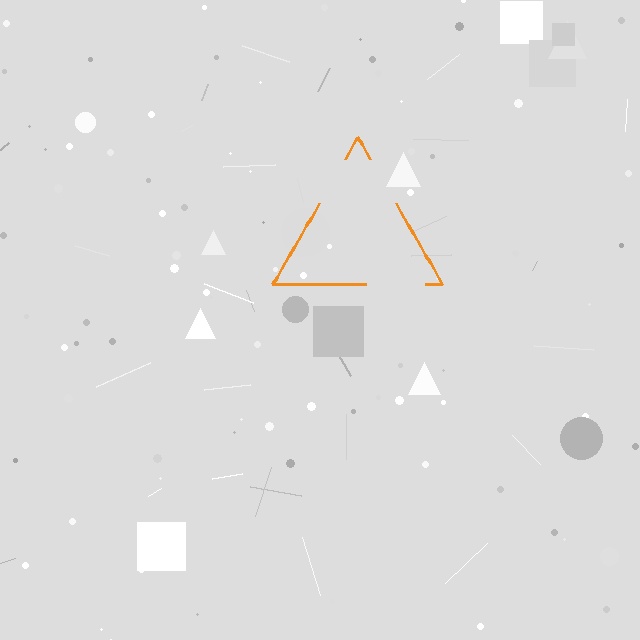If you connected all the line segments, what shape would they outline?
They would outline a triangle.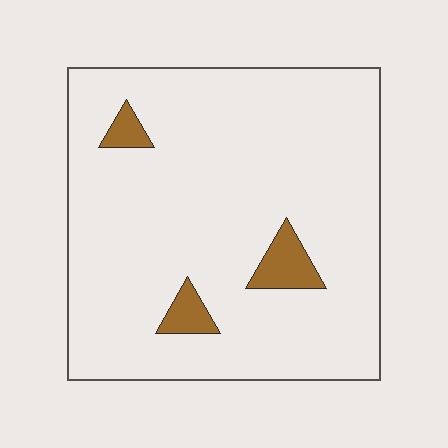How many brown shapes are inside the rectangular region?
3.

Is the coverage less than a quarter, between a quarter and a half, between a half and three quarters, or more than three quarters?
Less than a quarter.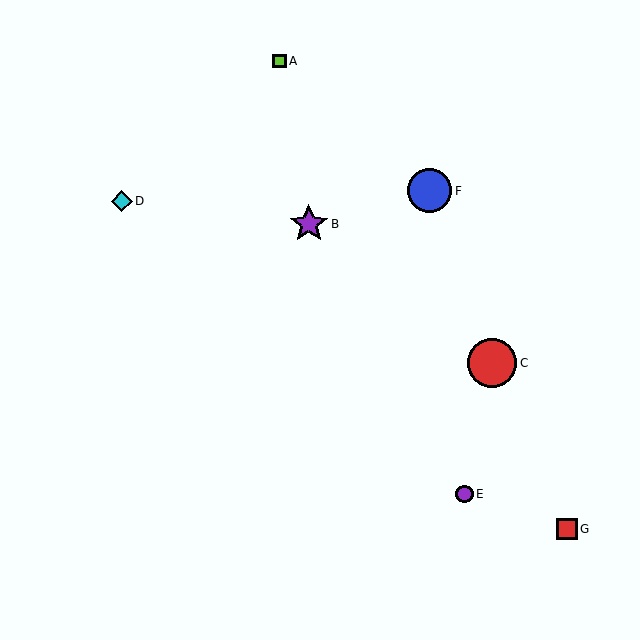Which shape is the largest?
The red circle (labeled C) is the largest.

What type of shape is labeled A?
Shape A is a lime square.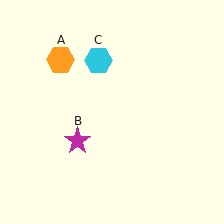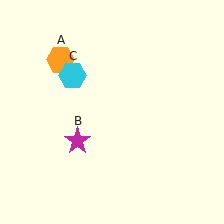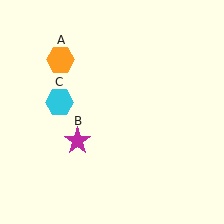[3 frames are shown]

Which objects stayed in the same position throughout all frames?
Orange hexagon (object A) and magenta star (object B) remained stationary.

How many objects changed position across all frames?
1 object changed position: cyan hexagon (object C).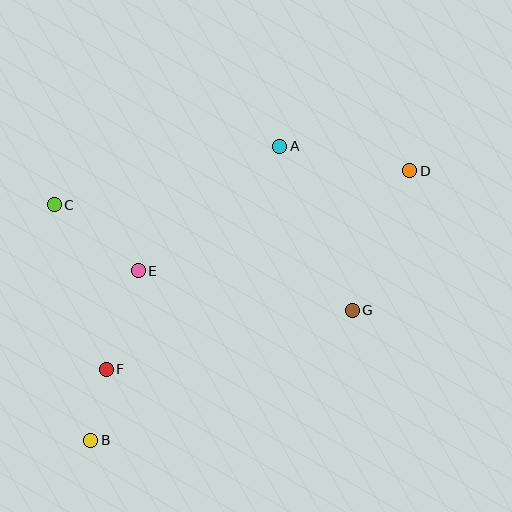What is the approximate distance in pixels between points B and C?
The distance between B and C is approximately 238 pixels.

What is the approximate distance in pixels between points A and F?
The distance between A and F is approximately 283 pixels.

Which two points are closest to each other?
Points B and F are closest to each other.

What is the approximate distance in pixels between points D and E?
The distance between D and E is approximately 289 pixels.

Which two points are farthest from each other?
Points B and D are farthest from each other.